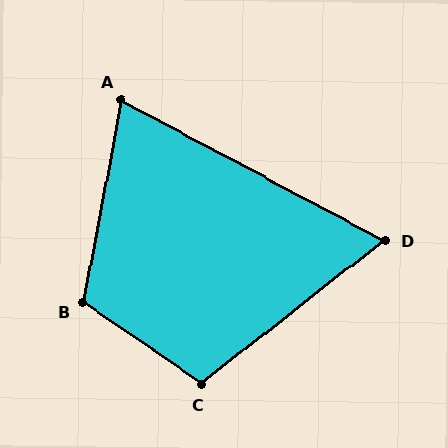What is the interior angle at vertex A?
Approximately 73 degrees (acute).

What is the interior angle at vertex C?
Approximately 107 degrees (obtuse).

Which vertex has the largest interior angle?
B, at approximately 114 degrees.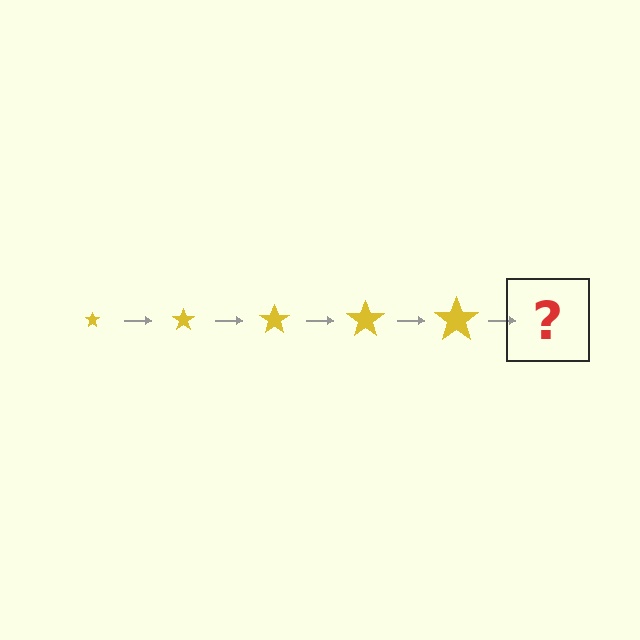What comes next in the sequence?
The next element should be a yellow star, larger than the previous one.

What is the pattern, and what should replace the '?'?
The pattern is that the star gets progressively larger each step. The '?' should be a yellow star, larger than the previous one.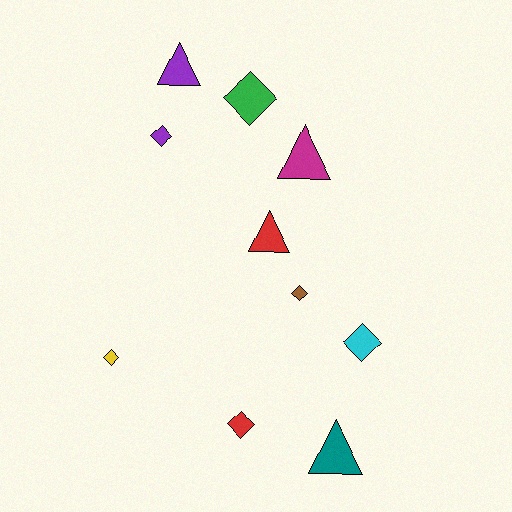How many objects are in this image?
There are 10 objects.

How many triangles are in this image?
There are 4 triangles.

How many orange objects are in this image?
There are no orange objects.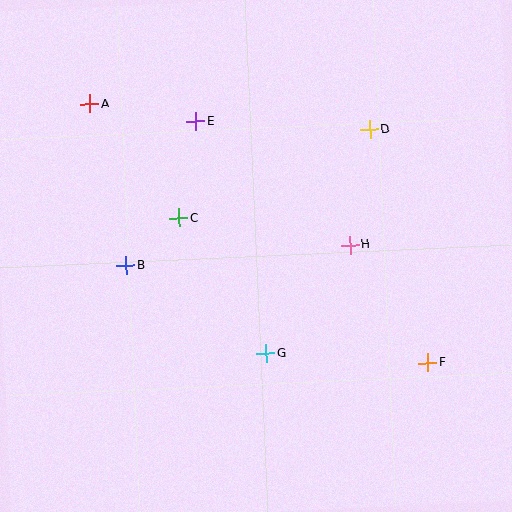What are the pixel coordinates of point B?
Point B is at (126, 266).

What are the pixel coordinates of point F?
Point F is at (428, 363).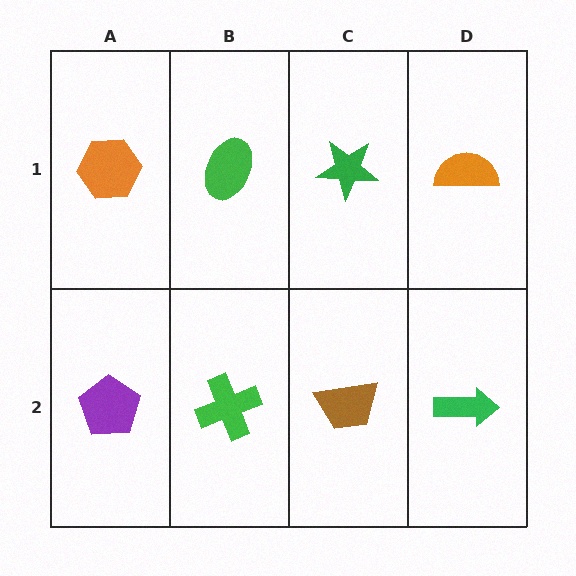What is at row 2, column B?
A green cross.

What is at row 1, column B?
A green ellipse.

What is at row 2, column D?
A green arrow.